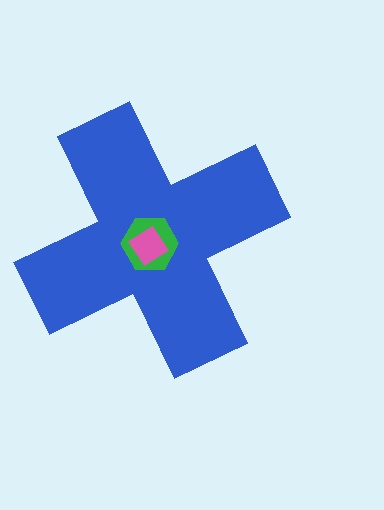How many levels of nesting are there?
3.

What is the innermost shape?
The pink diamond.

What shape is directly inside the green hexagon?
The pink diamond.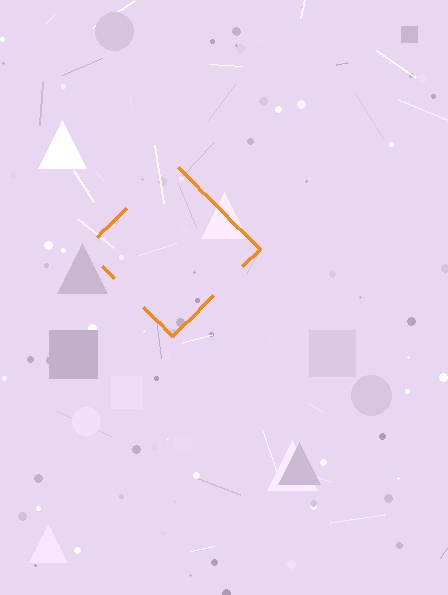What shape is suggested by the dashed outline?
The dashed outline suggests a diamond.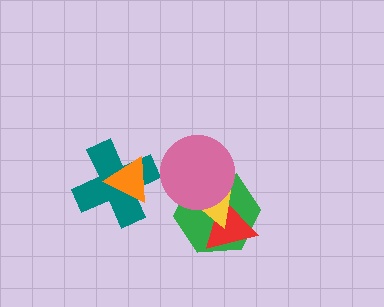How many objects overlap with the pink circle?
2 objects overlap with the pink circle.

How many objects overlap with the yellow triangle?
3 objects overlap with the yellow triangle.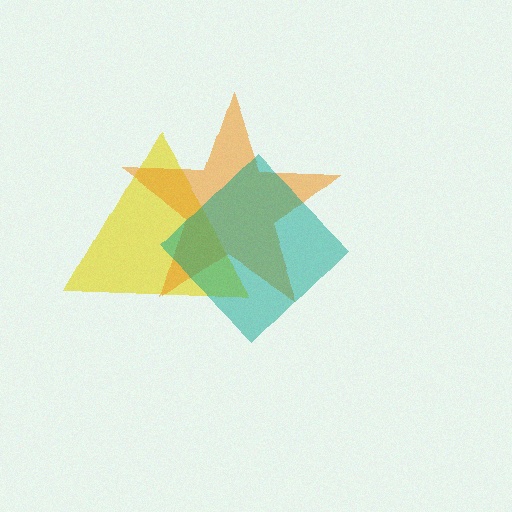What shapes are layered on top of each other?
The layered shapes are: a yellow triangle, an orange star, a teal diamond.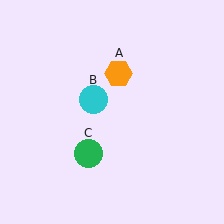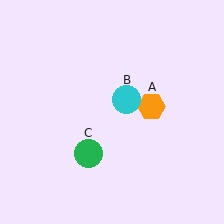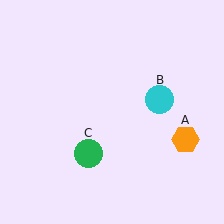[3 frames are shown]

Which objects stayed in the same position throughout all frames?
Green circle (object C) remained stationary.